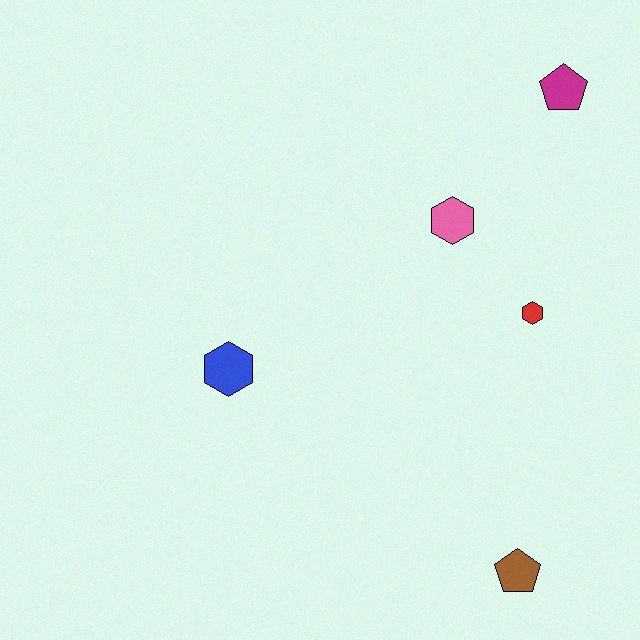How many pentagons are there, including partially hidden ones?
There are 2 pentagons.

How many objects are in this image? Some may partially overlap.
There are 5 objects.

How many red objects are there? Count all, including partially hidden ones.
There is 1 red object.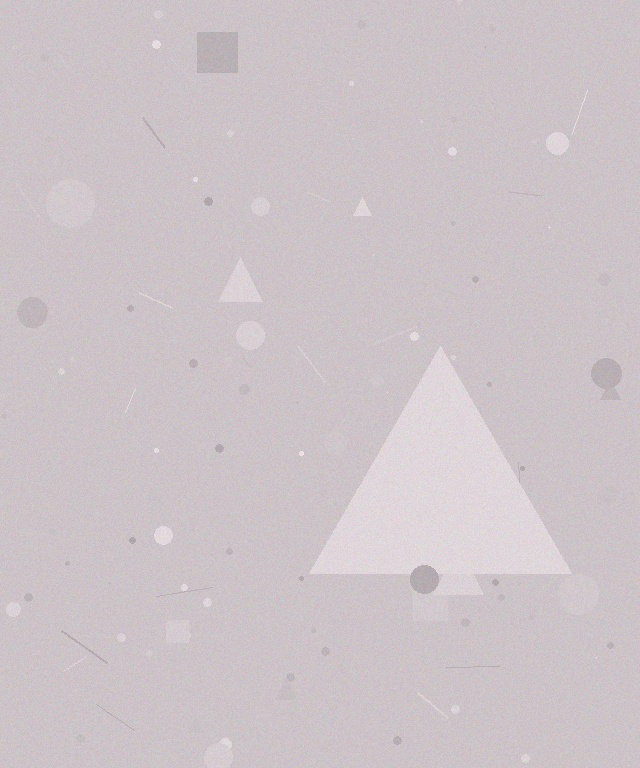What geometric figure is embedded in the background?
A triangle is embedded in the background.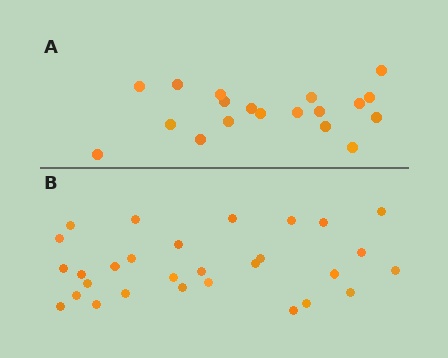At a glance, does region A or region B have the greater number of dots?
Region B (the bottom region) has more dots.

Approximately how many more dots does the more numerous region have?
Region B has roughly 10 or so more dots than region A.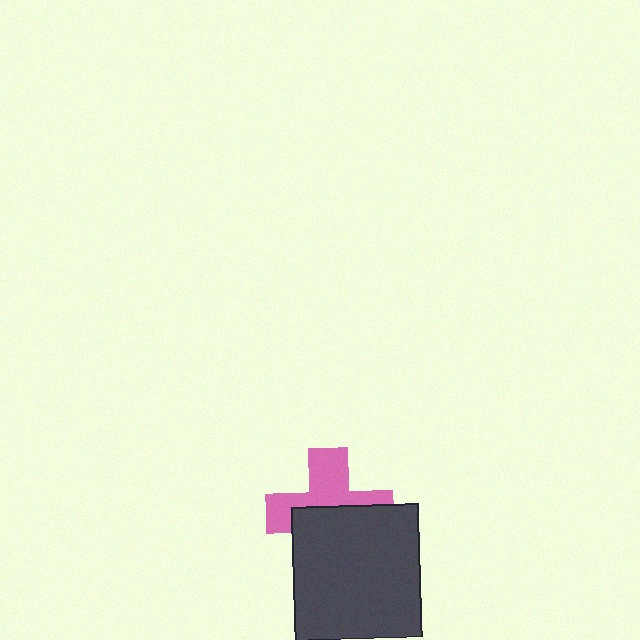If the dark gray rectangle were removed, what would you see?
You would see the complete pink cross.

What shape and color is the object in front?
The object in front is a dark gray rectangle.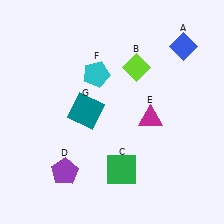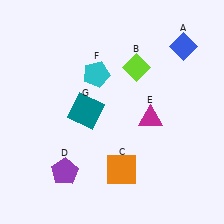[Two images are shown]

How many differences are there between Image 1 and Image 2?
There is 1 difference between the two images.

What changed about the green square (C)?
In Image 1, C is green. In Image 2, it changed to orange.